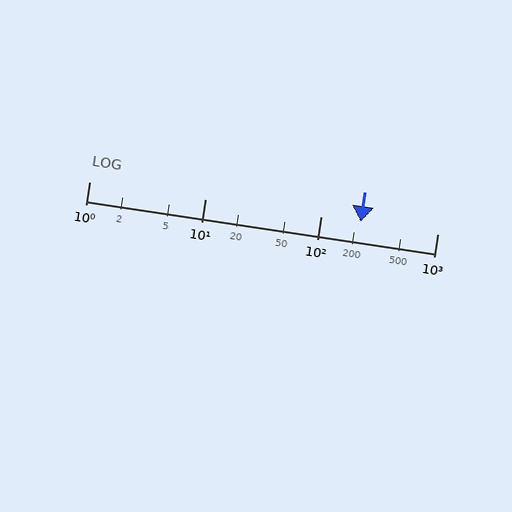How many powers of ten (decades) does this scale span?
The scale spans 3 decades, from 1 to 1000.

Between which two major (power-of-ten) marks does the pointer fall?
The pointer is between 100 and 1000.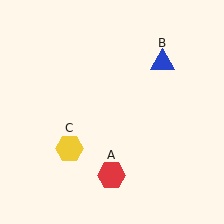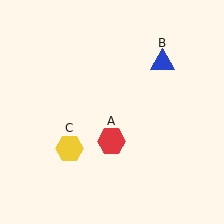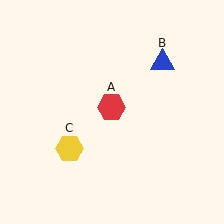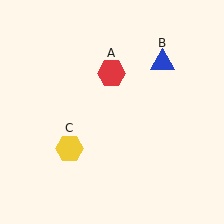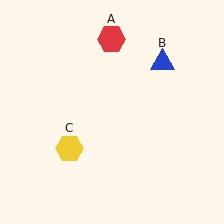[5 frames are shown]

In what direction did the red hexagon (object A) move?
The red hexagon (object A) moved up.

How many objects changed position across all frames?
1 object changed position: red hexagon (object A).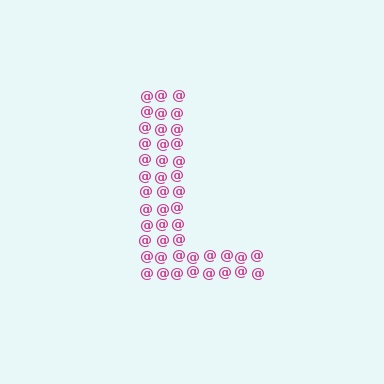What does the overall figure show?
The overall figure shows the letter L.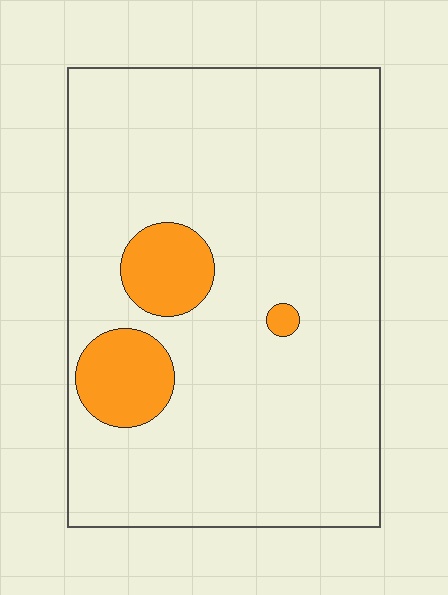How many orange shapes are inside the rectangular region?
3.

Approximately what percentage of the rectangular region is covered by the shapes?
Approximately 10%.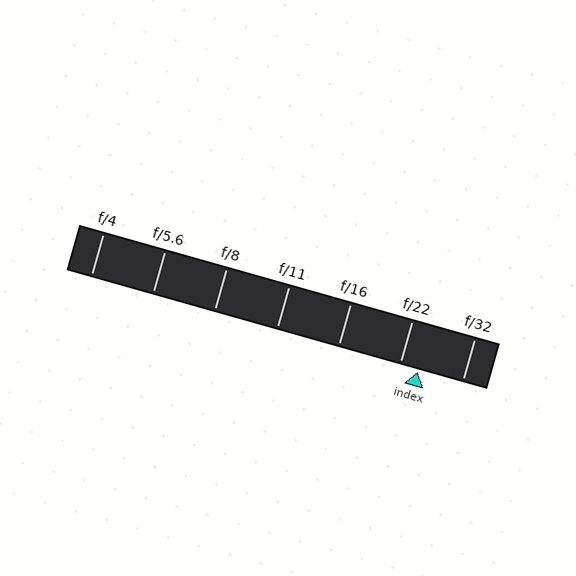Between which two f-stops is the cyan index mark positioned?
The index mark is between f/22 and f/32.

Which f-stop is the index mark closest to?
The index mark is closest to f/22.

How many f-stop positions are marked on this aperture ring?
There are 7 f-stop positions marked.